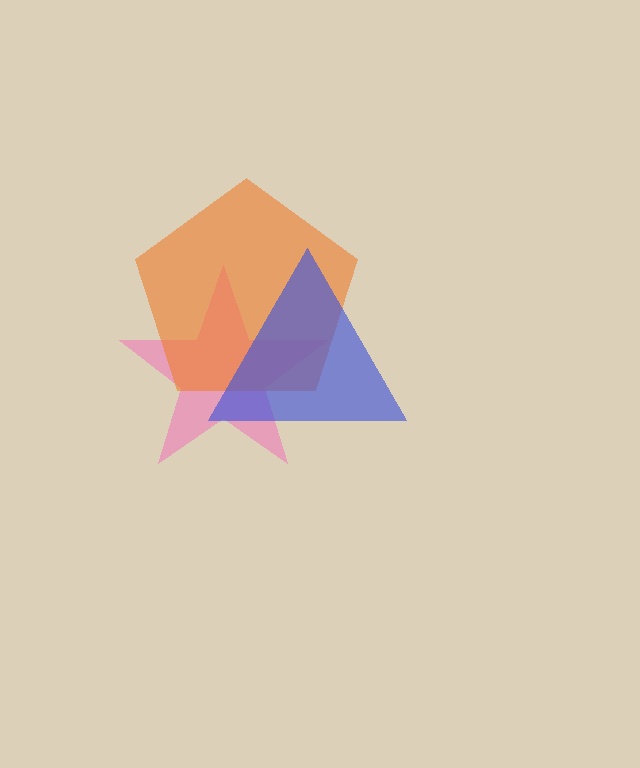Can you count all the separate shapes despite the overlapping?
Yes, there are 3 separate shapes.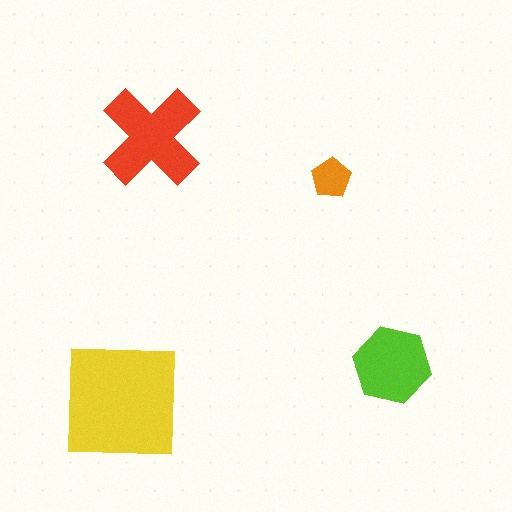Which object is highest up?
The red cross is topmost.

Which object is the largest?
The yellow square.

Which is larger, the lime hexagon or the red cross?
The red cross.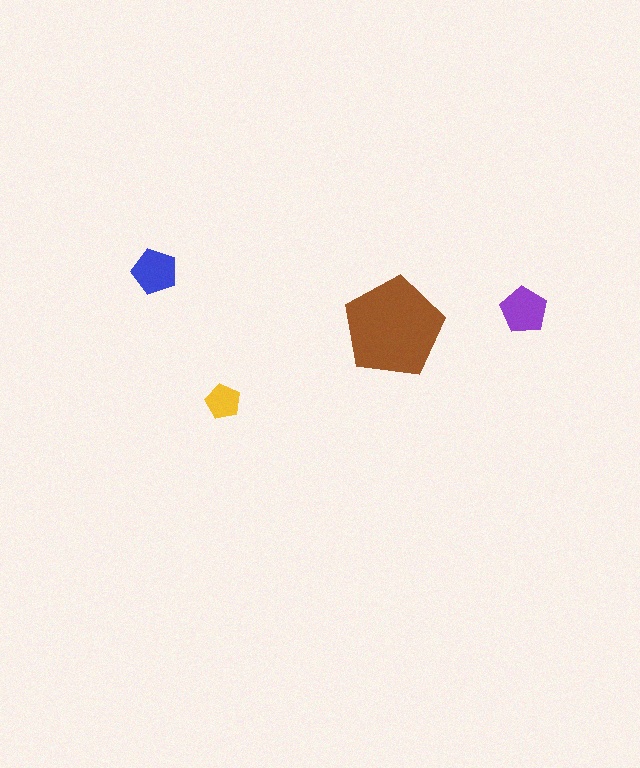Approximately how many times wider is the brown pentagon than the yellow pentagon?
About 3 times wider.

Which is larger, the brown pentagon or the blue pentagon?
The brown one.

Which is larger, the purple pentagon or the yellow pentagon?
The purple one.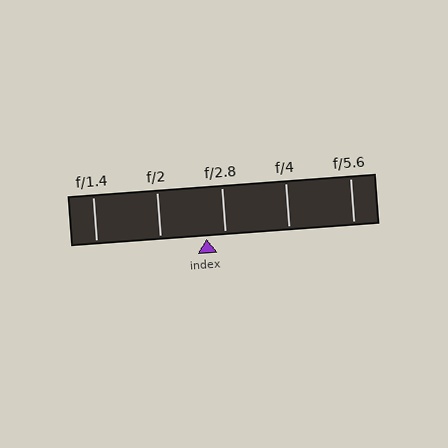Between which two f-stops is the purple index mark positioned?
The index mark is between f/2 and f/2.8.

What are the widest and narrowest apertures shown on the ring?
The widest aperture shown is f/1.4 and the narrowest is f/5.6.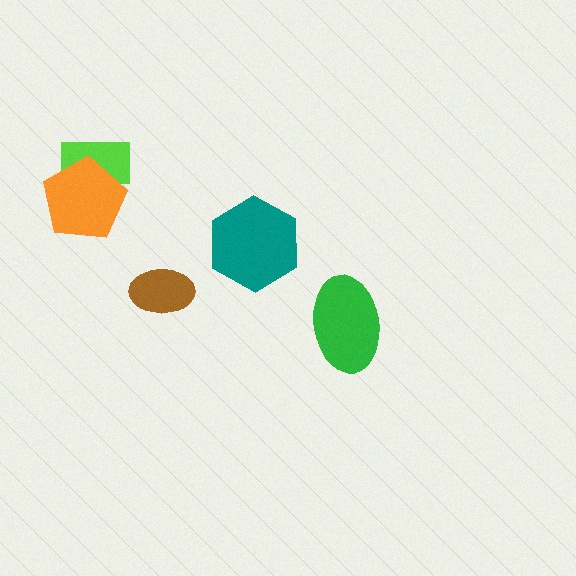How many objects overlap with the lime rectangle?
1 object overlaps with the lime rectangle.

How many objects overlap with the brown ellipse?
0 objects overlap with the brown ellipse.